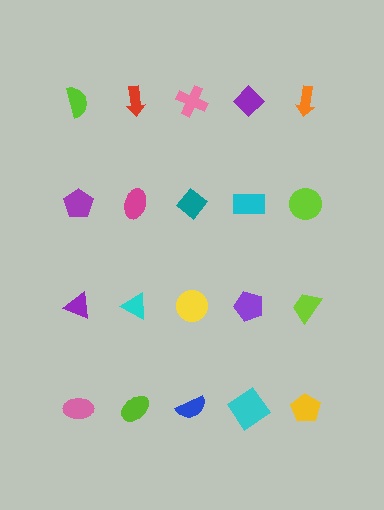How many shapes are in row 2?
5 shapes.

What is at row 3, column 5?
A lime trapezoid.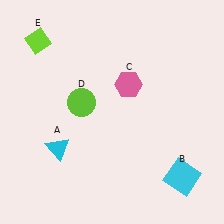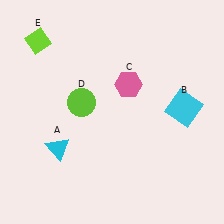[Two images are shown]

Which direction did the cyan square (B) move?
The cyan square (B) moved up.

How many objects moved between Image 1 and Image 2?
1 object moved between the two images.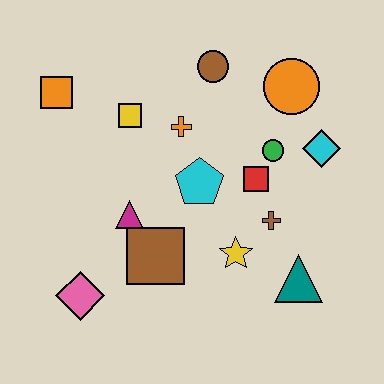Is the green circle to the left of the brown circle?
No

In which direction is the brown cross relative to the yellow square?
The brown cross is to the right of the yellow square.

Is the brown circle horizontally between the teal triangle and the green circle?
No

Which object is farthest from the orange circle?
The pink diamond is farthest from the orange circle.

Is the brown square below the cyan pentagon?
Yes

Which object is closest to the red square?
The green circle is closest to the red square.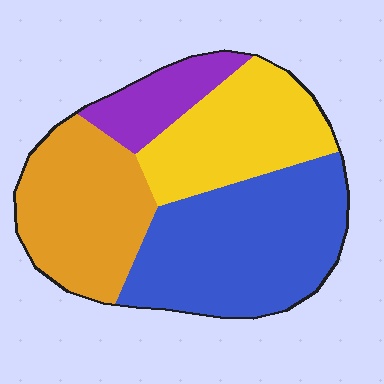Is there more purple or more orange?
Orange.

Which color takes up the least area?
Purple, at roughly 10%.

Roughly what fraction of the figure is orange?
Orange covers around 25% of the figure.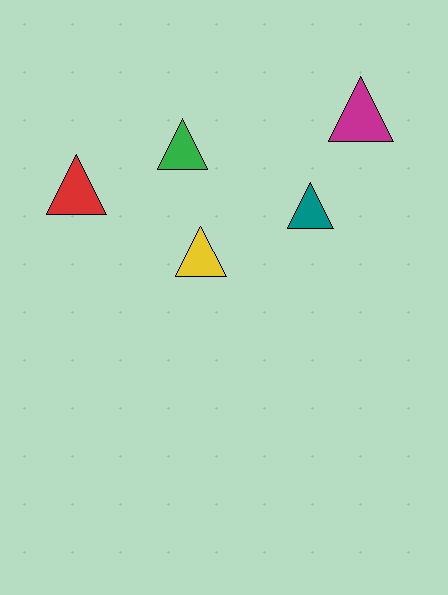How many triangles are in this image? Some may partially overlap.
There are 5 triangles.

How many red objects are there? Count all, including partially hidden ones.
There is 1 red object.